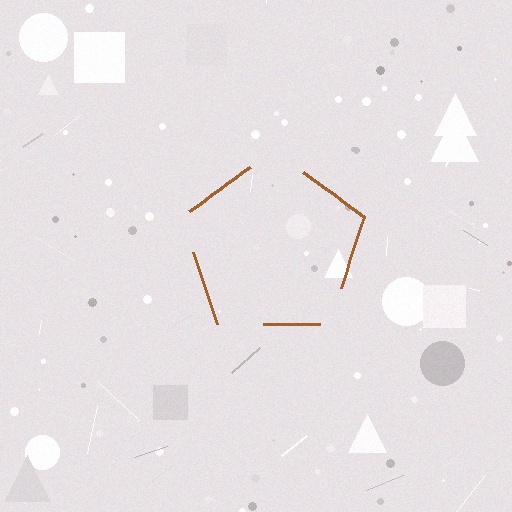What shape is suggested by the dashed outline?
The dashed outline suggests a pentagon.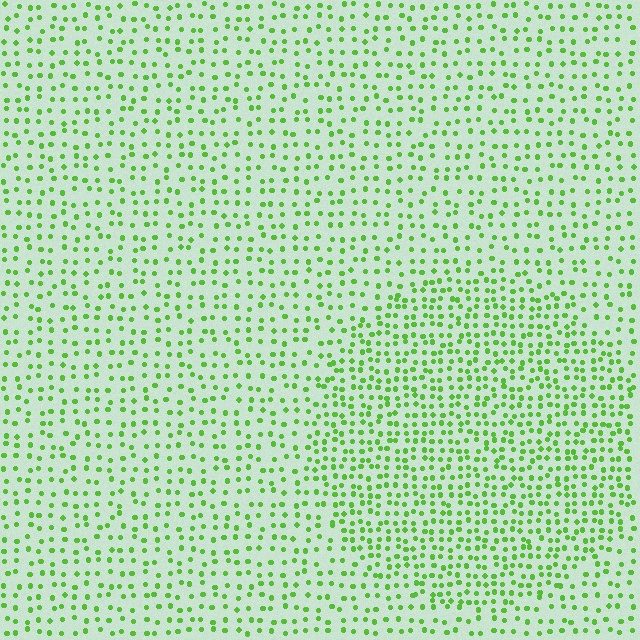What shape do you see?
I see a circle.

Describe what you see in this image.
The image contains small lime elements arranged at two different densities. A circle-shaped region is visible where the elements are more densely packed than the surrounding area.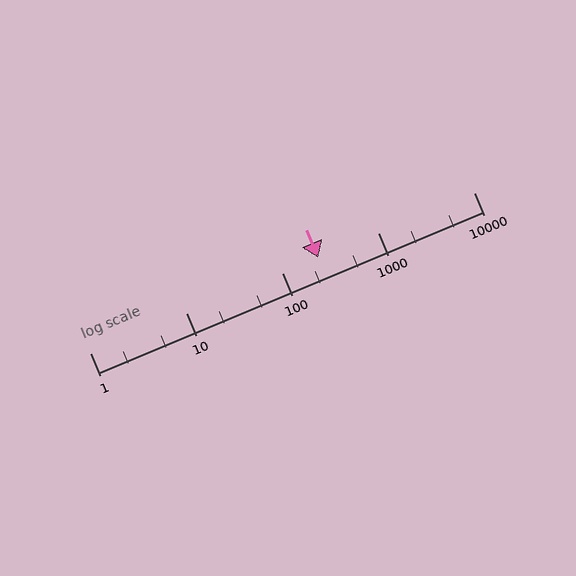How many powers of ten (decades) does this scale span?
The scale spans 4 decades, from 1 to 10000.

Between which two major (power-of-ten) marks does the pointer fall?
The pointer is between 100 and 1000.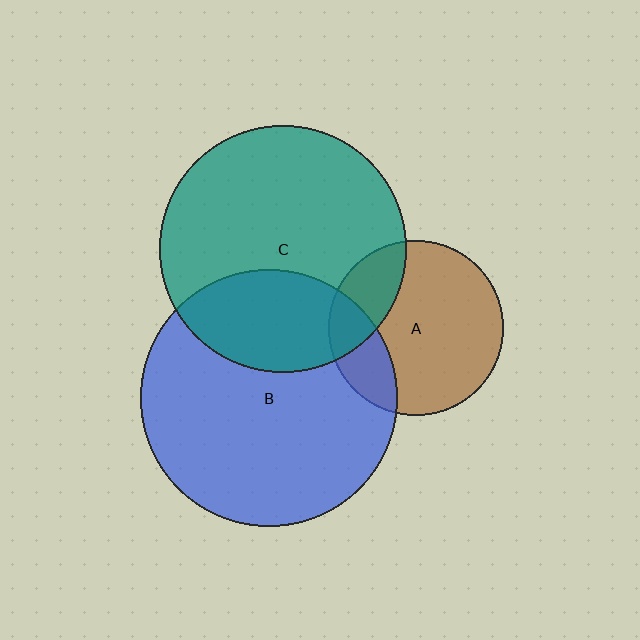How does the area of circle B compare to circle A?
Approximately 2.2 times.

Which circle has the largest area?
Circle B (blue).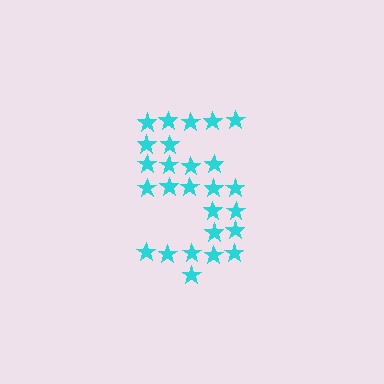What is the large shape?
The large shape is the digit 5.